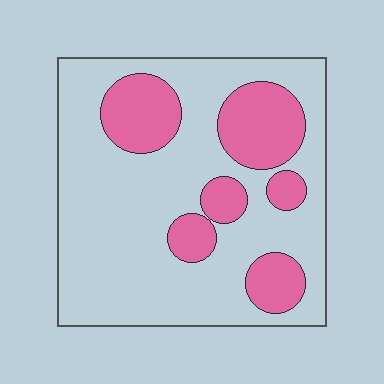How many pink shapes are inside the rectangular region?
6.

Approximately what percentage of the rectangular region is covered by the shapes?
Approximately 25%.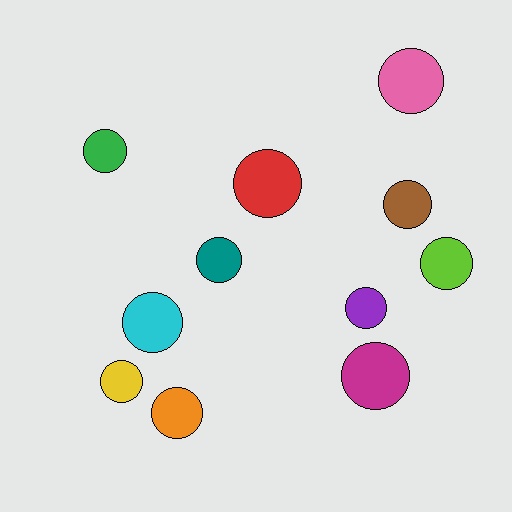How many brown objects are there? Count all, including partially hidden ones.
There is 1 brown object.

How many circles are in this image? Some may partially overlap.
There are 11 circles.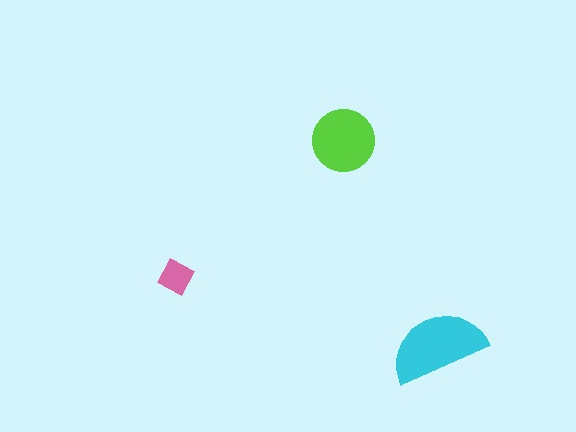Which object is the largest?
The cyan semicircle.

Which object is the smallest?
The pink diamond.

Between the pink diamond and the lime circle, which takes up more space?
The lime circle.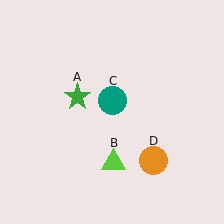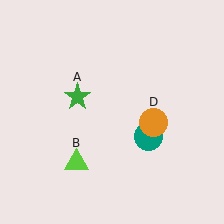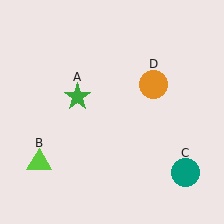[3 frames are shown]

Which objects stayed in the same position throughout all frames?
Green star (object A) remained stationary.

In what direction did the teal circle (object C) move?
The teal circle (object C) moved down and to the right.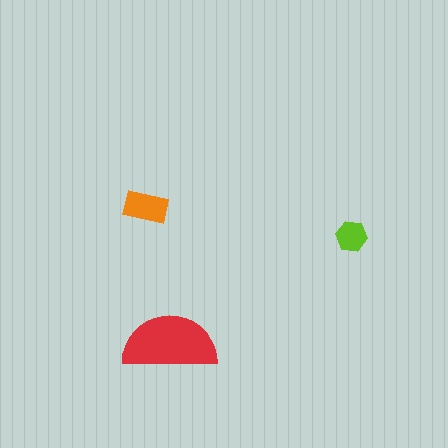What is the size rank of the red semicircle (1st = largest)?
1st.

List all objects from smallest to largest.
The lime hexagon, the orange rectangle, the red semicircle.